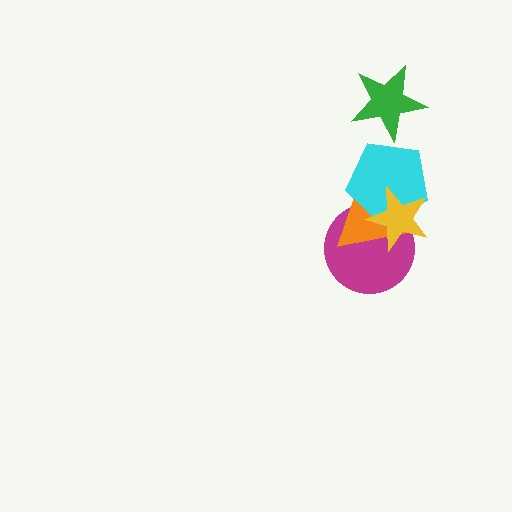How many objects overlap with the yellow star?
3 objects overlap with the yellow star.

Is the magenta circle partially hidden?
Yes, it is partially covered by another shape.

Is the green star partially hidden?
No, no other shape covers it.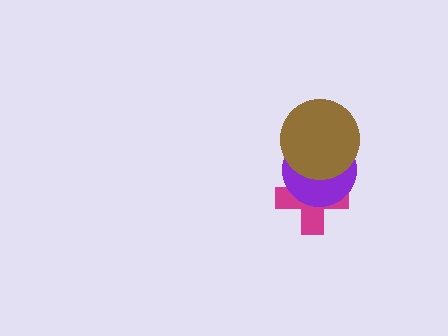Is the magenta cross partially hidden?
Yes, it is partially covered by another shape.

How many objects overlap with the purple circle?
2 objects overlap with the purple circle.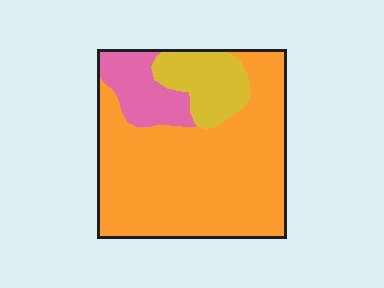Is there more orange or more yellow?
Orange.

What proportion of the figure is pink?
Pink takes up about one eighth (1/8) of the figure.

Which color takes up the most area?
Orange, at roughly 70%.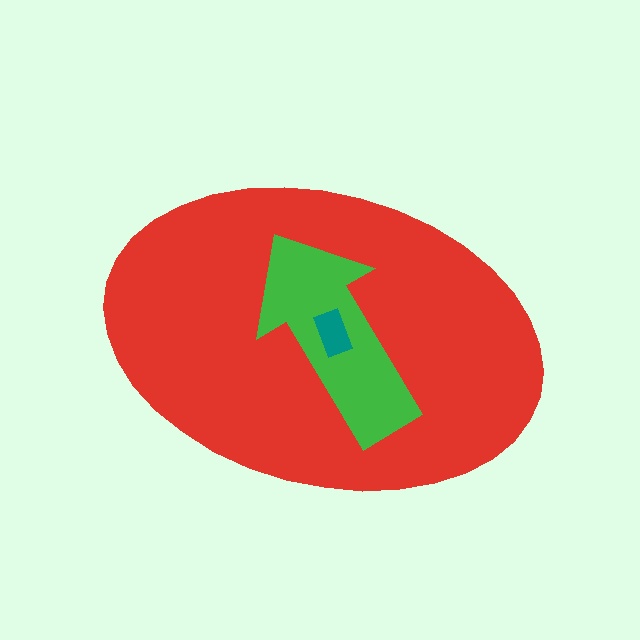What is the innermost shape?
The teal rectangle.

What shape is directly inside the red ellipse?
The green arrow.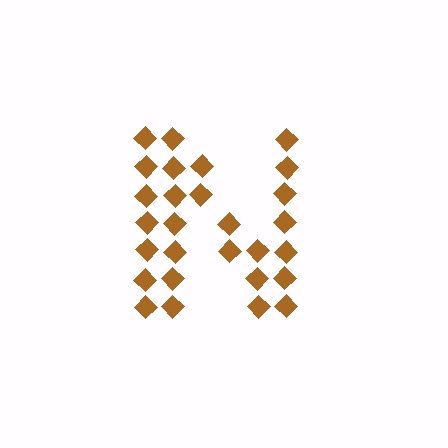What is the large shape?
The large shape is the letter N.